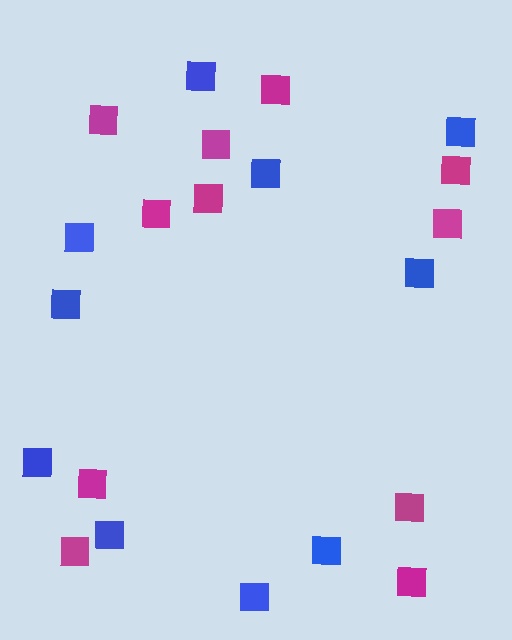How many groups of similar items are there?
There are 2 groups: one group of magenta squares (11) and one group of blue squares (10).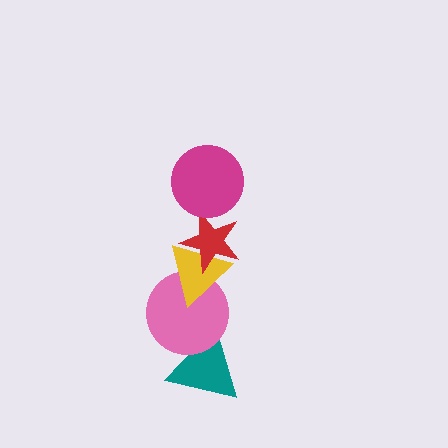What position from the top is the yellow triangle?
The yellow triangle is 3rd from the top.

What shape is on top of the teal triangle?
The pink circle is on top of the teal triangle.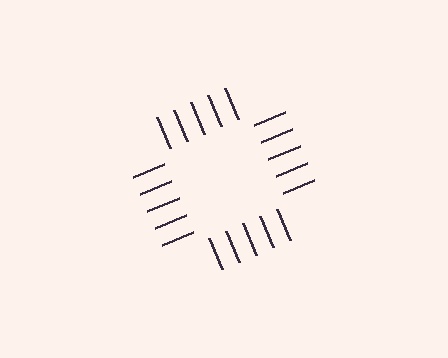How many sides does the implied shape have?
4 sides — the line-ends trace a square.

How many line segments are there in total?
20 — 5 along each of the 4 edges.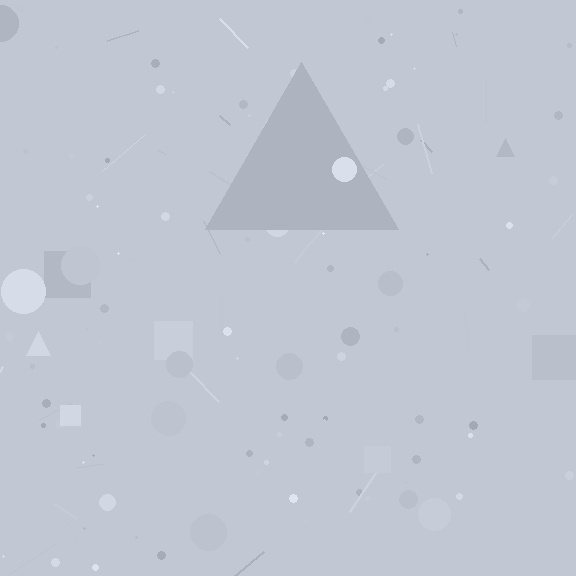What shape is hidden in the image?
A triangle is hidden in the image.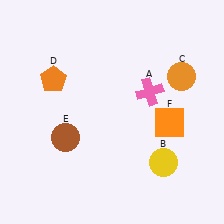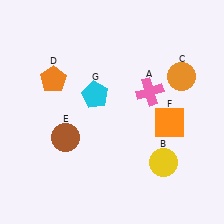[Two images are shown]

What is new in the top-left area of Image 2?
A cyan pentagon (G) was added in the top-left area of Image 2.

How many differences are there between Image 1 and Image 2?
There is 1 difference between the two images.